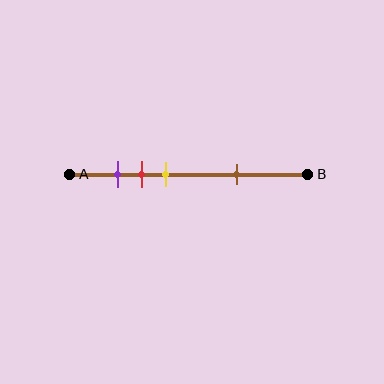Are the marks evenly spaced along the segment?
No, the marks are not evenly spaced.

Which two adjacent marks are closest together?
The purple and red marks are the closest adjacent pair.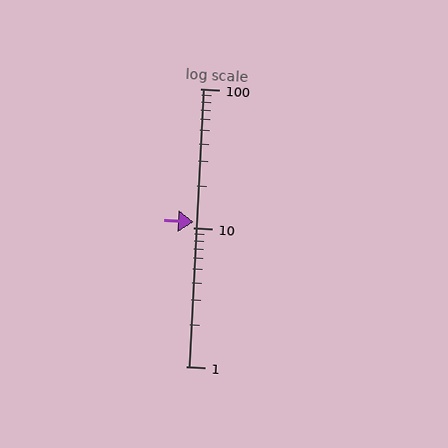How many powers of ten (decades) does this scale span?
The scale spans 2 decades, from 1 to 100.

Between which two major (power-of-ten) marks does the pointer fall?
The pointer is between 10 and 100.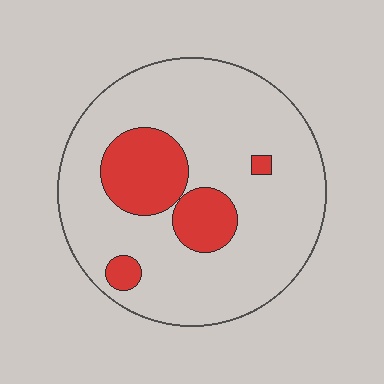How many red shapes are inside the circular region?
4.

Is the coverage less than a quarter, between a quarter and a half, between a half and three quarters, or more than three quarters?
Less than a quarter.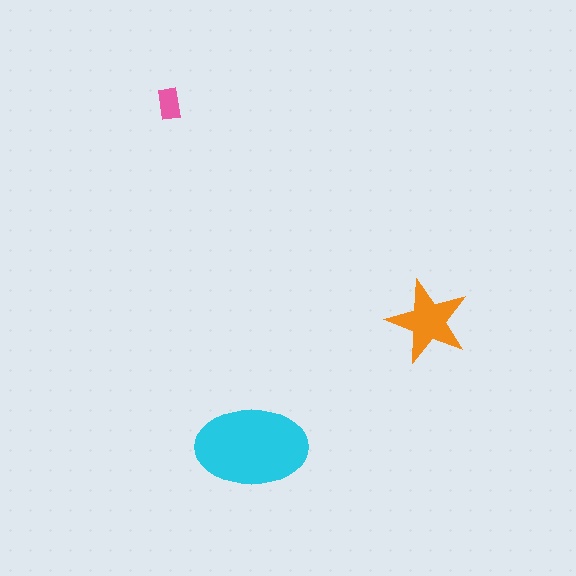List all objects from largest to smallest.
The cyan ellipse, the orange star, the pink rectangle.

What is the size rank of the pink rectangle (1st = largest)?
3rd.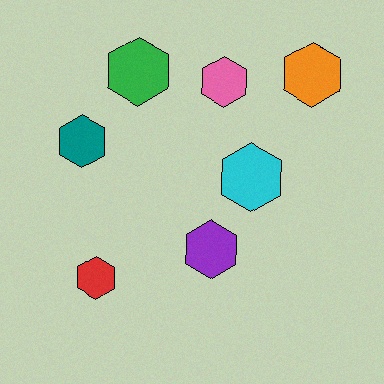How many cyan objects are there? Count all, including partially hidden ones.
There is 1 cyan object.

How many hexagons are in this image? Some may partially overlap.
There are 7 hexagons.